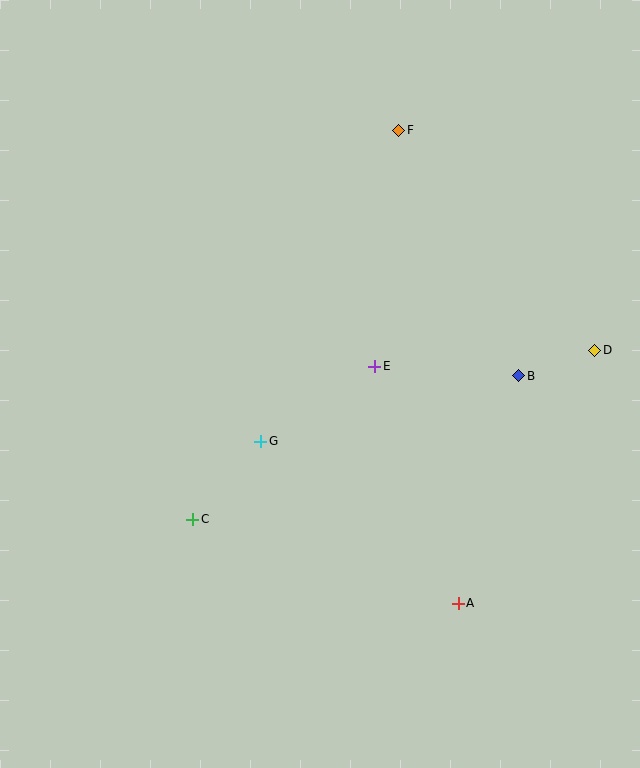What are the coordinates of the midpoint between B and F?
The midpoint between B and F is at (459, 253).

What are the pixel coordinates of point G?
Point G is at (261, 441).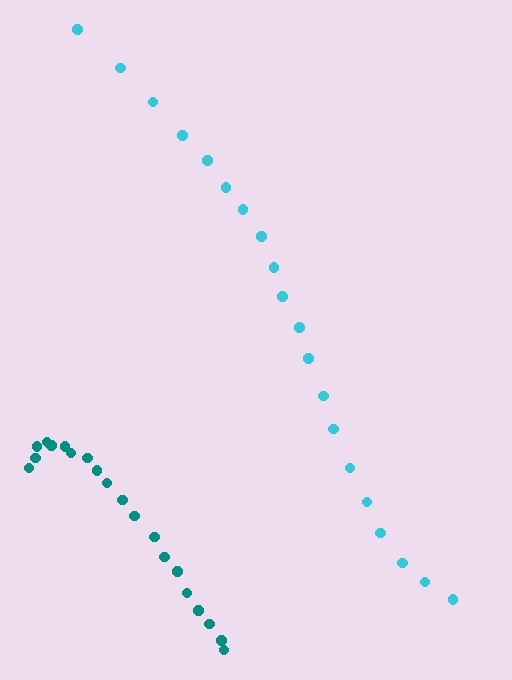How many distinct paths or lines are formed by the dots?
There are 2 distinct paths.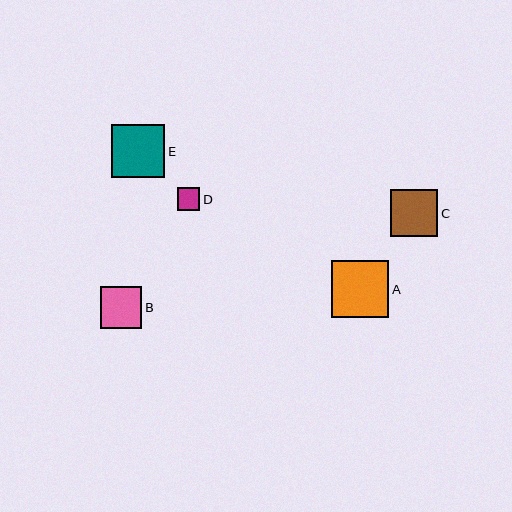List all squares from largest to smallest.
From largest to smallest: A, E, C, B, D.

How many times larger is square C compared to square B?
Square C is approximately 1.1 times the size of square B.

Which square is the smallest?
Square D is the smallest with a size of approximately 23 pixels.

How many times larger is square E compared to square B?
Square E is approximately 1.3 times the size of square B.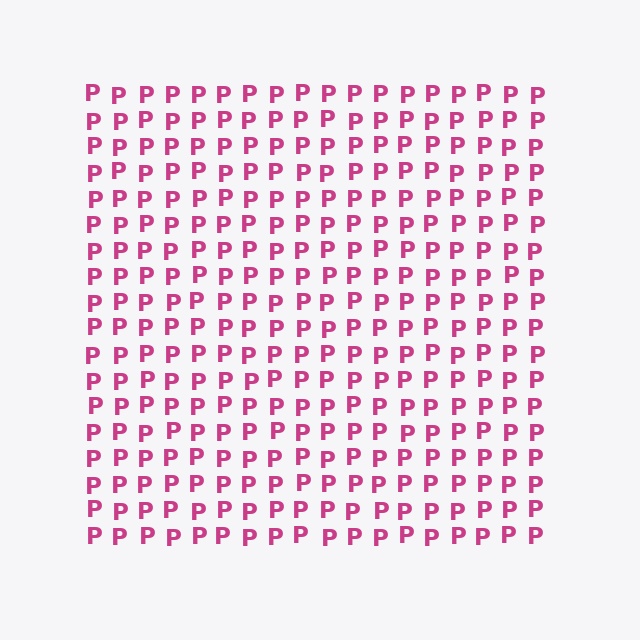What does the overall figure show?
The overall figure shows a square.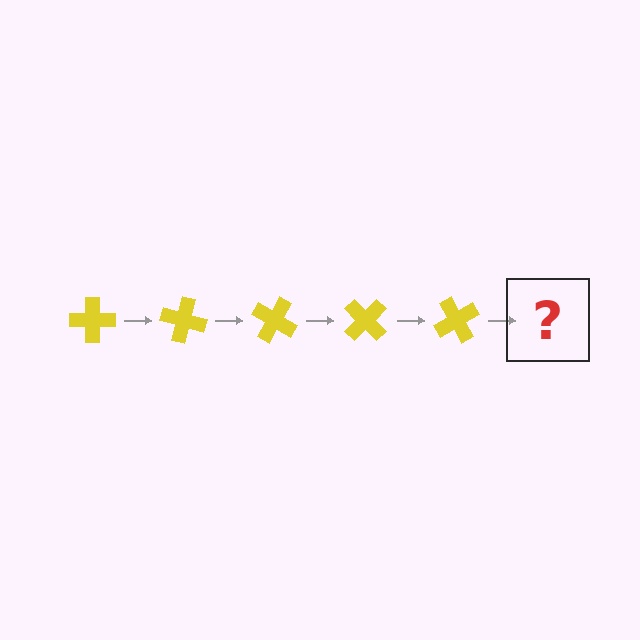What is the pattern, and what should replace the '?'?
The pattern is that the cross rotates 15 degrees each step. The '?' should be a yellow cross rotated 75 degrees.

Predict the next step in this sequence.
The next step is a yellow cross rotated 75 degrees.